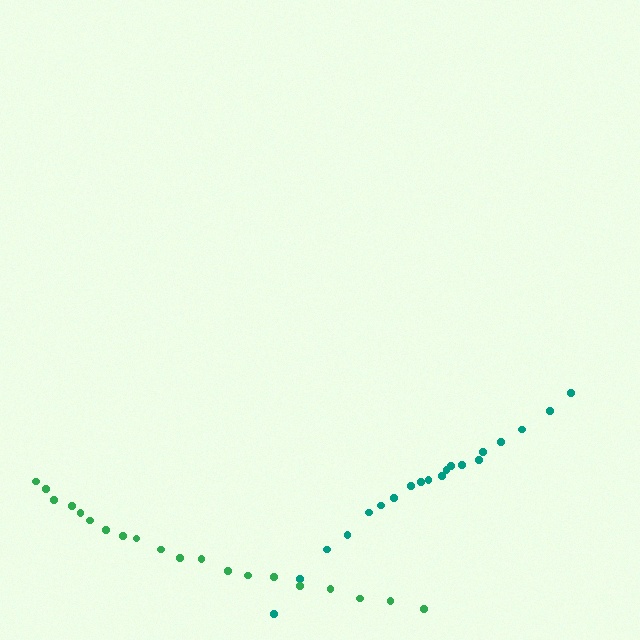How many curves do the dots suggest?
There are 2 distinct paths.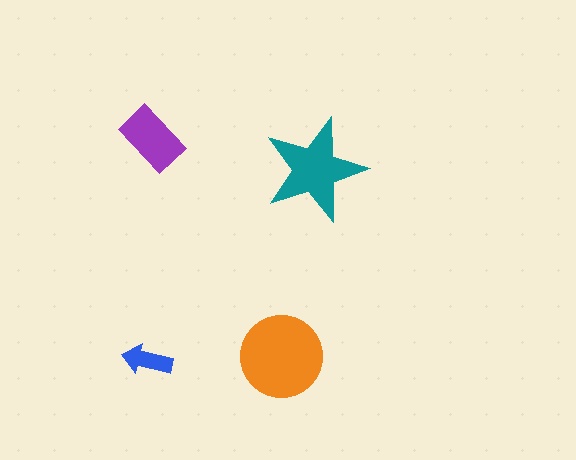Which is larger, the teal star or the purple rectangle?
The teal star.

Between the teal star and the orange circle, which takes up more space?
The orange circle.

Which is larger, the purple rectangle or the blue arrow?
The purple rectangle.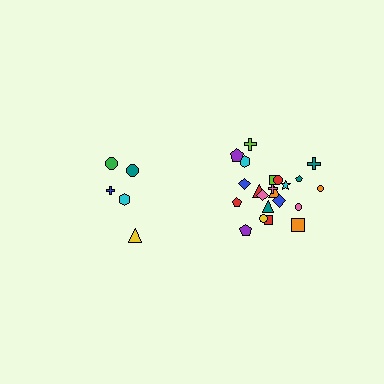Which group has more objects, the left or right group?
The right group.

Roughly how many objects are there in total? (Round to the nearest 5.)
Roughly 25 objects in total.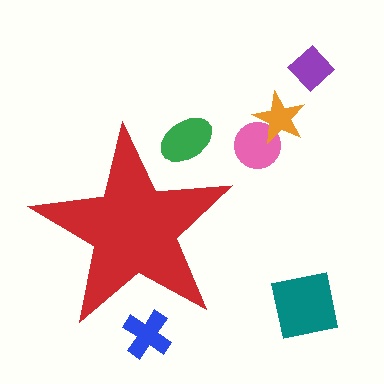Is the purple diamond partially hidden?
No, the purple diamond is fully visible.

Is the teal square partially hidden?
No, the teal square is fully visible.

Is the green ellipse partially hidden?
Yes, the green ellipse is partially hidden behind the red star.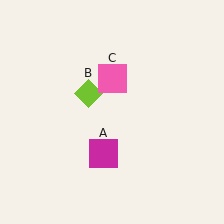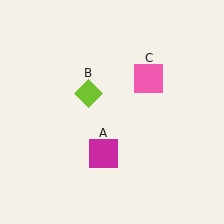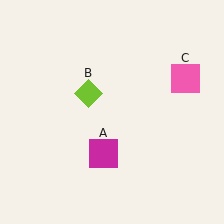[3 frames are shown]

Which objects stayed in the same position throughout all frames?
Magenta square (object A) and lime diamond (object B) remained stationary.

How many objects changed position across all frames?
1 object changed position: pink square (object C).